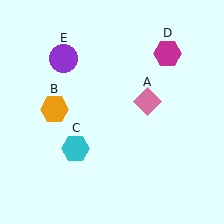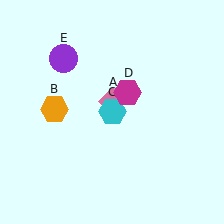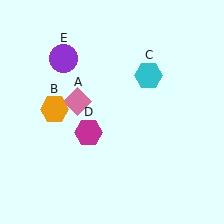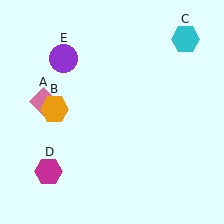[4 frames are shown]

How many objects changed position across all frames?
3 objects changed position: pink diamond (object A), cyan hexagon (object C), magenta hexagon (object D).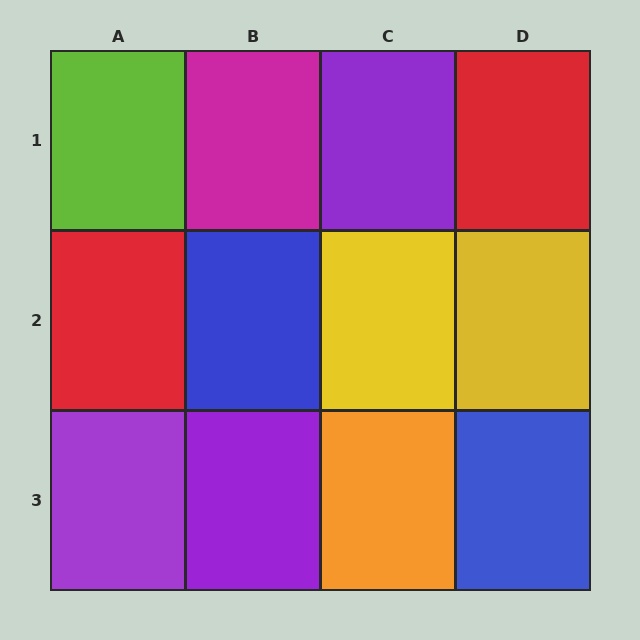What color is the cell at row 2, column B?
Blue.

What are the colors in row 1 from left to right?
Lime, magenta, purple, red.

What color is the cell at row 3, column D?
Blue.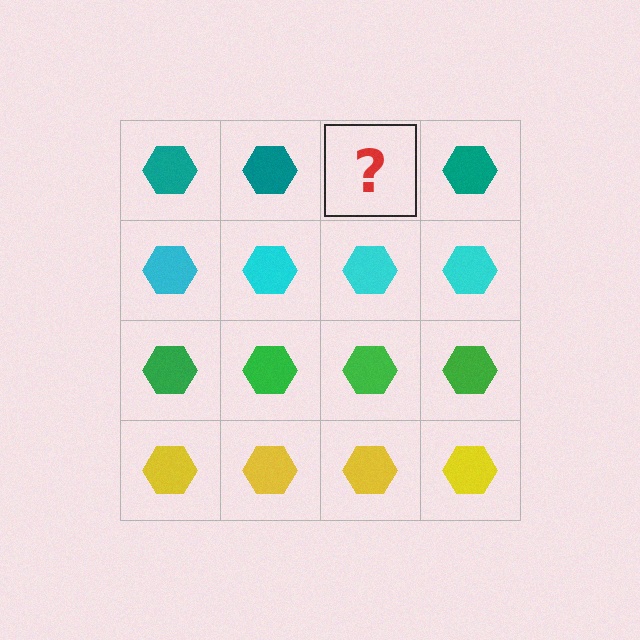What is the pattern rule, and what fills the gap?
The rule is that each row has a consistent color. The gap should be filled with a teal hexagon.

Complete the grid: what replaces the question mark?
The question mark should be replaced with a teal hexagon.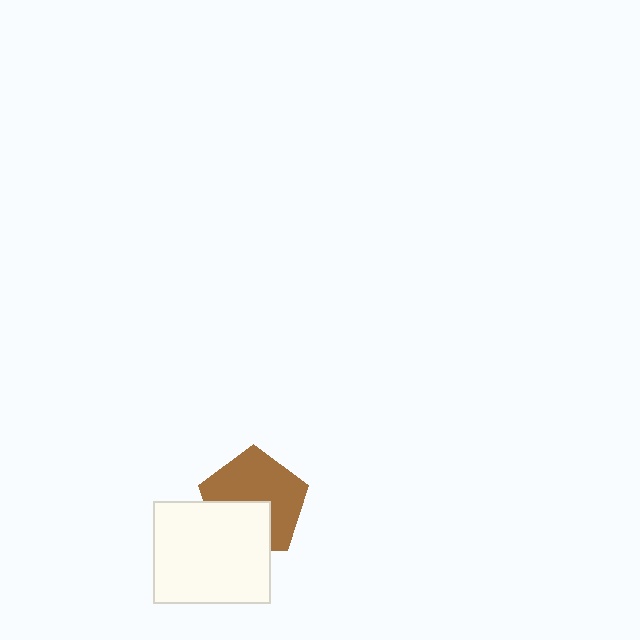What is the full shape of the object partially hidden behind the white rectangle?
The partially hidden object is a brown pentagon.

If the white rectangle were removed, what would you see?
You would see the complete brown pentagon.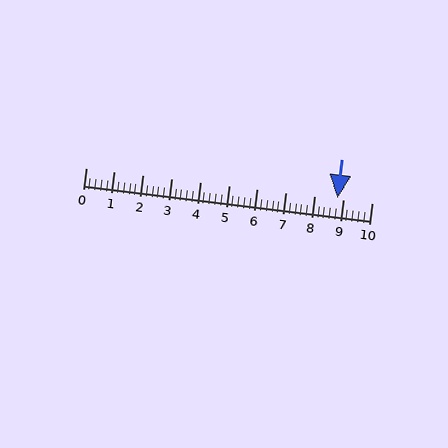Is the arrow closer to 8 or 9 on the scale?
The arrow is closer to 9.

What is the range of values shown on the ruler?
The ruler shows values from 0 to 10.